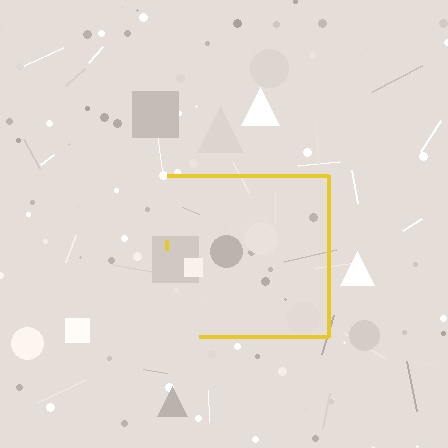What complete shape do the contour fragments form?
The contour fragments form a square.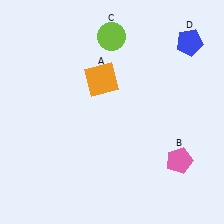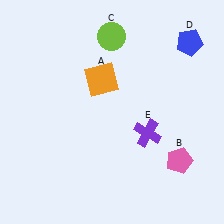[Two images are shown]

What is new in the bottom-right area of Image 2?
A purple cross (E) was added in the bottom-right area of Image 2.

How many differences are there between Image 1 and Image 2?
There is 1 difference between the two images.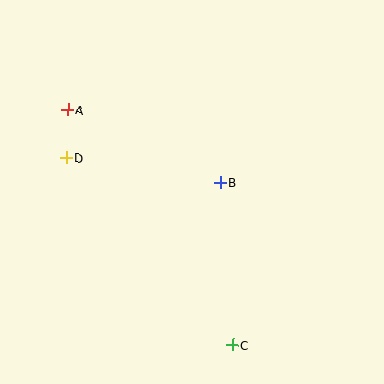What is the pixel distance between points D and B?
The distance between D and B is 157 pixels.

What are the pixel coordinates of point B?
Point B is at (221, 183).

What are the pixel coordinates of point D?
Point D is at (66, 158).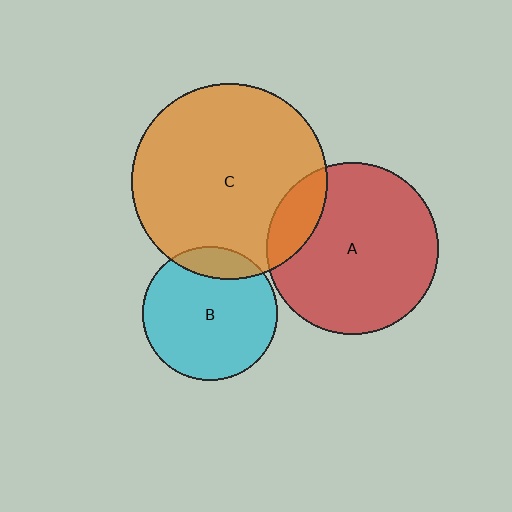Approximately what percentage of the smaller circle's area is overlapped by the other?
Approximately 15%.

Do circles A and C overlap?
Yes.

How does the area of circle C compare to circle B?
Approximately 2.1 times.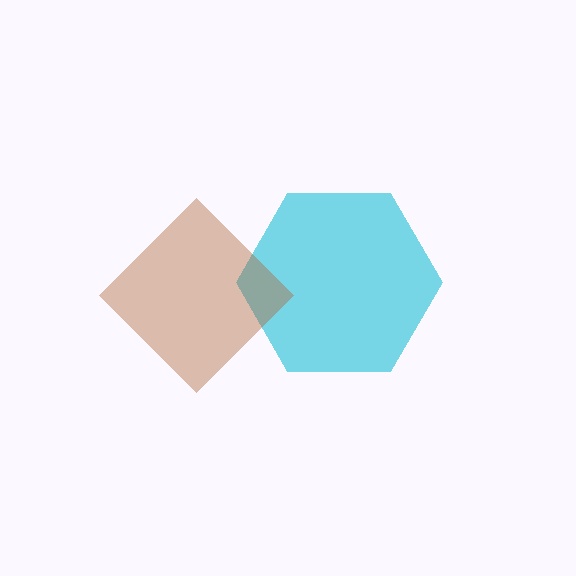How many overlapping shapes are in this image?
There are 2 overlapping shapes in the image.